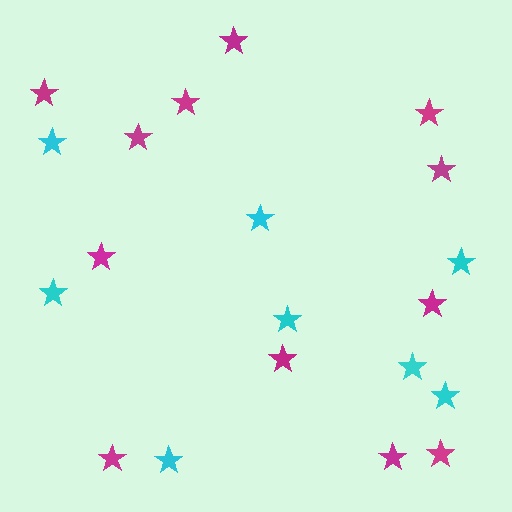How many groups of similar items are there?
There are 2 groups: one group of magenta stars (12) and one group of cyan stars (8).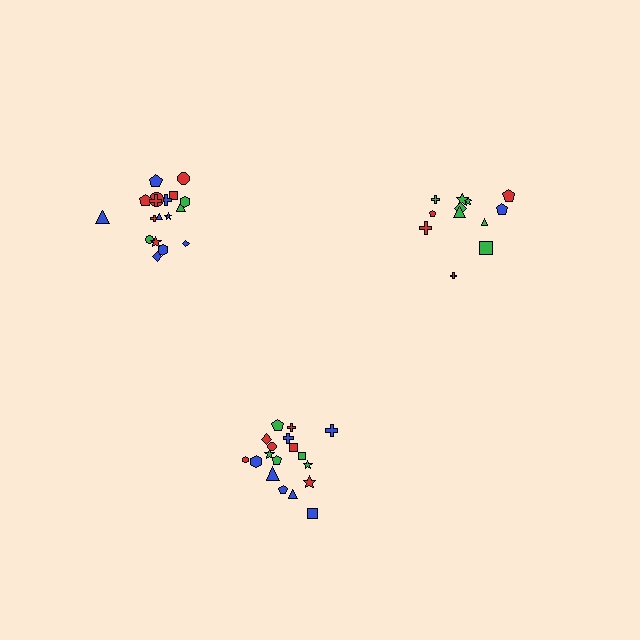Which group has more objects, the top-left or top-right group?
The top-left group.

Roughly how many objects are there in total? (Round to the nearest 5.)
Roughly 50 objects in total.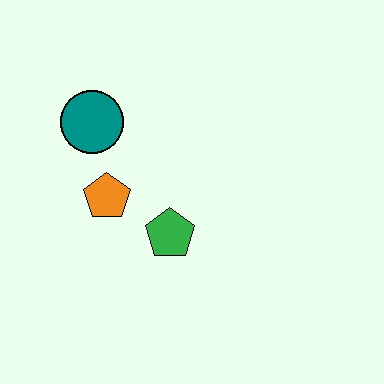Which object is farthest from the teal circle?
The green pentagon is farthest from the teal circle.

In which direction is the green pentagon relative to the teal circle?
The green pentagon is below the teal circle.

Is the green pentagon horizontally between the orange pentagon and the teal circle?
No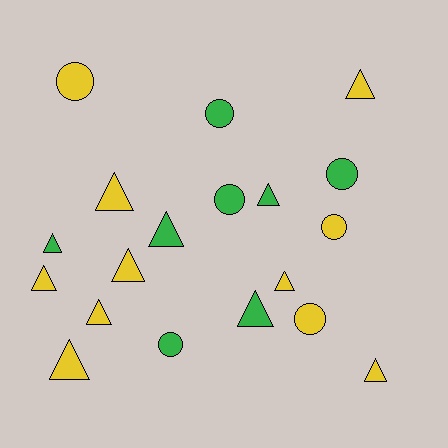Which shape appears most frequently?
Triangle, with 12 objects.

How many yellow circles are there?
There are 3 yellow circles.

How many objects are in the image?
There are 19 objects.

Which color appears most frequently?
Yellow, with 11 objects.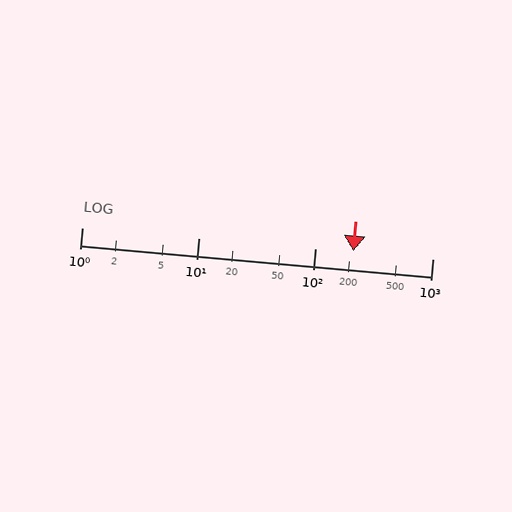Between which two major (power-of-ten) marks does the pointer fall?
The pointer is between 100 and 1000.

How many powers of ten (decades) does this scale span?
The scale spans 3 decades, from 1 to 1000.